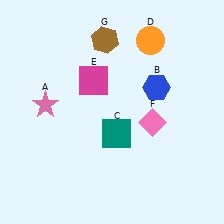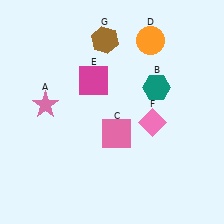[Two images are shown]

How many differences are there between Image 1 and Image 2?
There are 2 differences between the two images.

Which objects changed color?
B changed from blue to teal. C changed from teal to pink.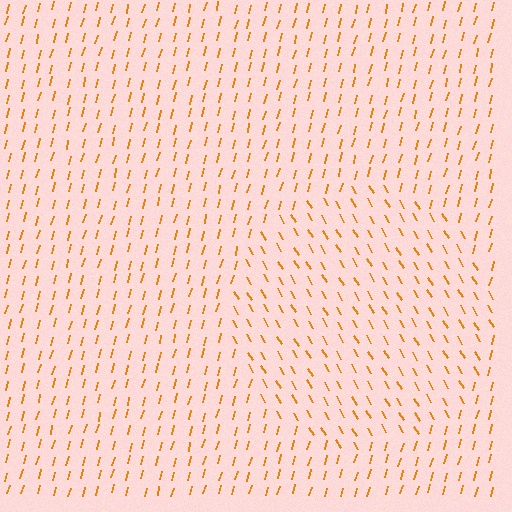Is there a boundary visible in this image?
Yes, there is a texture boundary formed by a change in line orientation.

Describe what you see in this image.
The image is filled with small orange line segments. A circle region in the image has lines oriented differently from the surrounding lines, creating a visible texture boundary.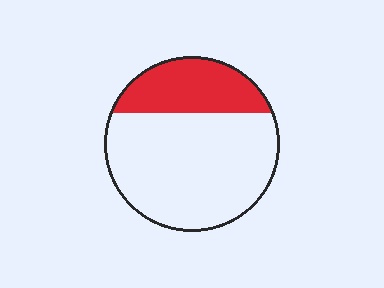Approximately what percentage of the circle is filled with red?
Approximately 30%.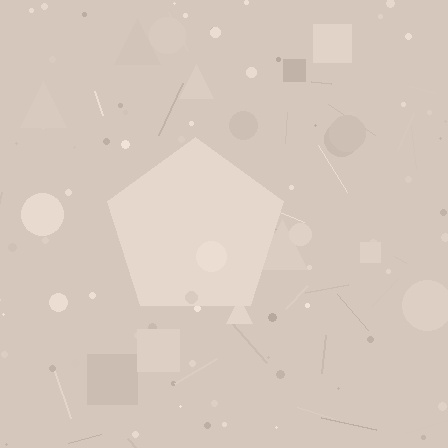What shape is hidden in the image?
A pentagon is hidden in the image.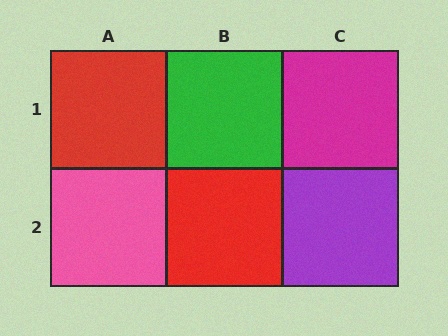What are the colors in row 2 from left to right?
Pink, red, purple.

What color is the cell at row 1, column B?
Green.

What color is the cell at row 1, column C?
Magenta.